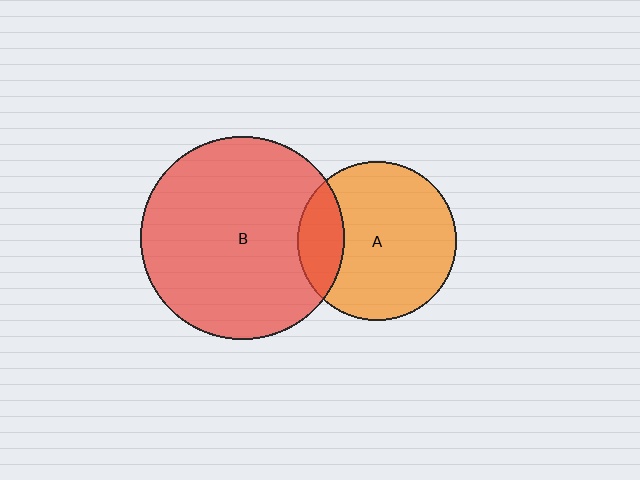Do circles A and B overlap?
Yes.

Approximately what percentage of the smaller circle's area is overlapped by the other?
Approximately 20%.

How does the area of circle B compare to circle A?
Approximately 1.6 times.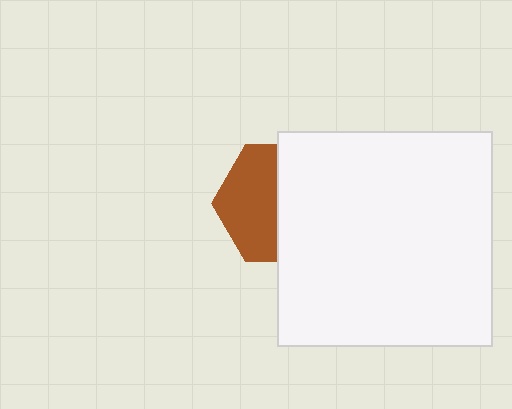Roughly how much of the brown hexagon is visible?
About half of it is visible (roughly 49%).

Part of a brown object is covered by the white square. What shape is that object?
It is a hexagon.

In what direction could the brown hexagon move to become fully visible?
The brown hexagon could move left. That would shift it out from behind the white square entirely.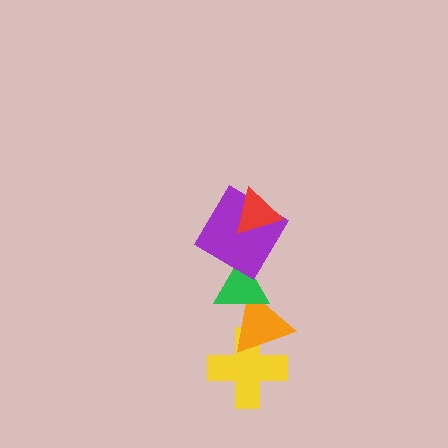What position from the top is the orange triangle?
The orange triangle is 4th from the top.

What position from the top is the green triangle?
The green triangle is 3rd from the top.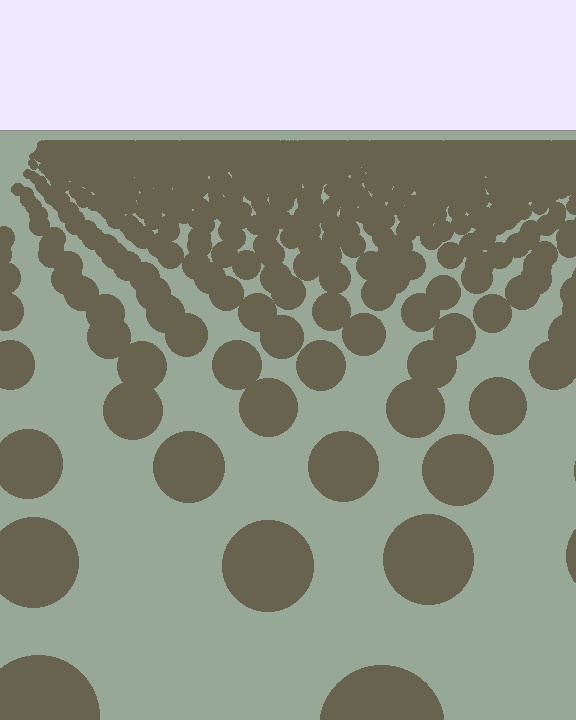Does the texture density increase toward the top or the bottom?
Density increases toward the top.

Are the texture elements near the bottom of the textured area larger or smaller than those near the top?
Larger. Near the bottom, elements are closer to the viewer and appear at a bigger on-screen size.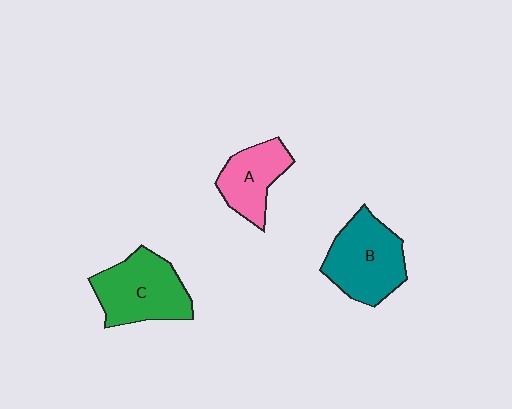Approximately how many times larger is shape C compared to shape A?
Approximately 1.4 times.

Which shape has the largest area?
Shape C (green).